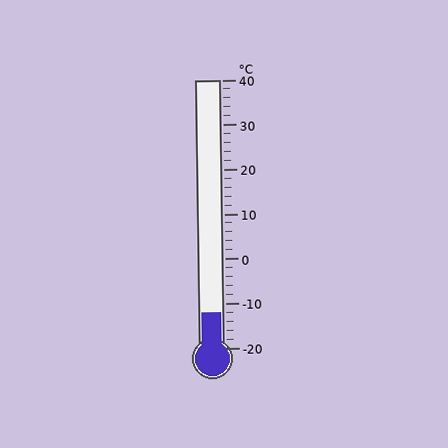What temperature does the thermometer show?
The thermometer shows approximately -12°C.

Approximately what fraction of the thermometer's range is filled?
The thermometer is filled to approximately 15% of its range.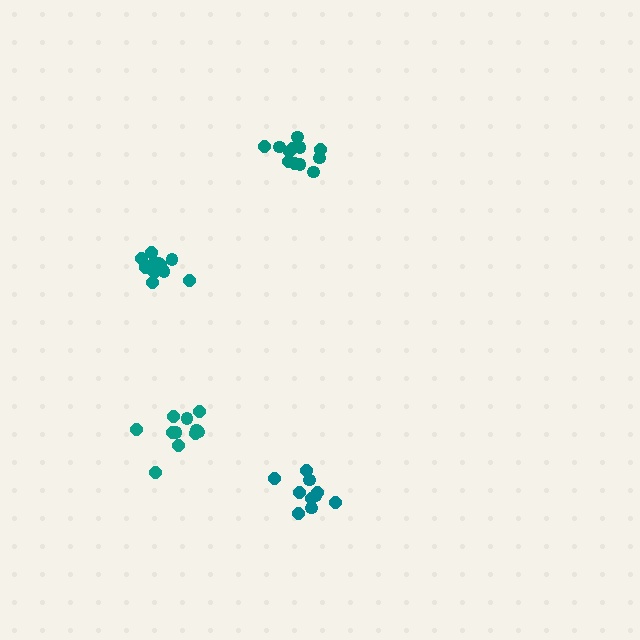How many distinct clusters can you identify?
There are 4 distinct clusters.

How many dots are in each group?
Group 1: 10 dots, Group 2: 12 dots, Group 3: 12 dots, Group 4: 11 dots (45 total).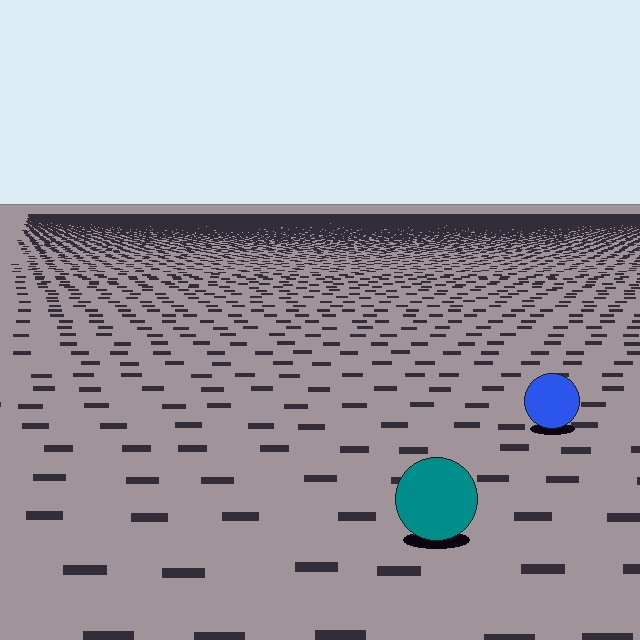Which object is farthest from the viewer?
The blue circle is farthest from the viewer. It appears smaller and the ground texture around it is denser.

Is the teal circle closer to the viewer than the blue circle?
Yes. The teal circle is closer — you can tell from the texture gradient: the ground texture is coarser near it.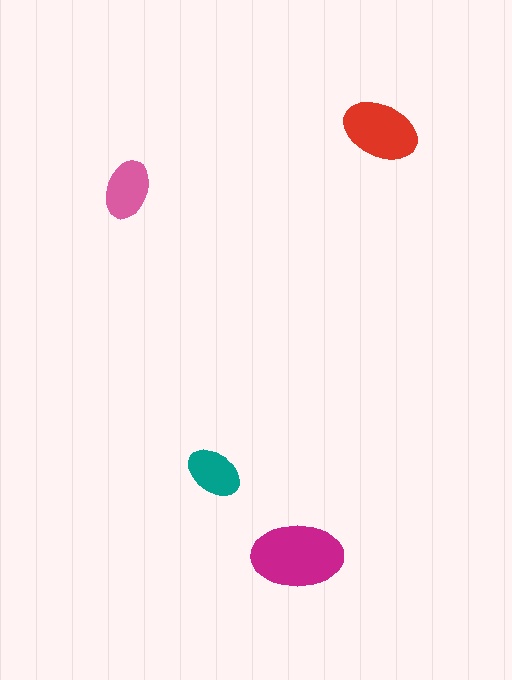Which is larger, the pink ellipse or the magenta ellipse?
The magenta one.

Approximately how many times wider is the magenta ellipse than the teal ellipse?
About 1.5 times wider.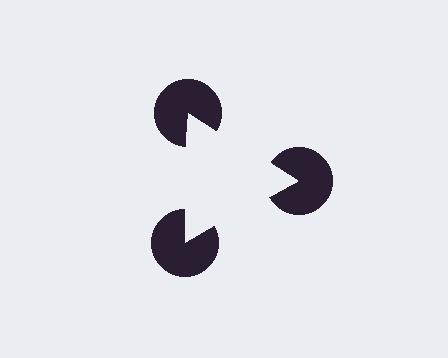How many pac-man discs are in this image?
There are 3 — one at each vertex of the illusory triangle.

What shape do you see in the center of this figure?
An illusory triangle — its edges are inferred from the aligned wedge cuts in the pac-man discs, not physically drawn.